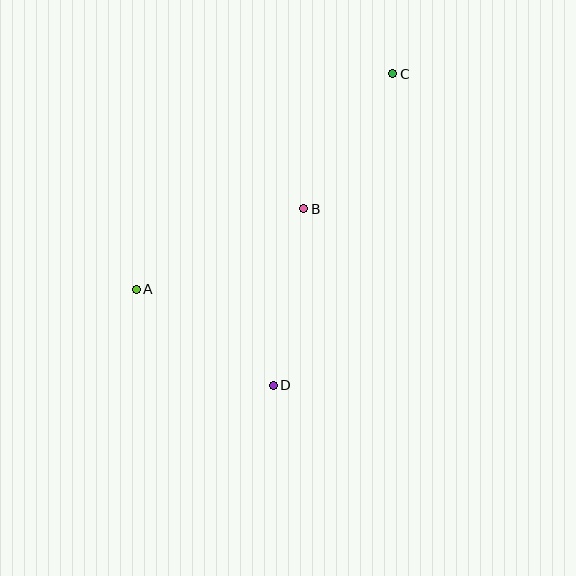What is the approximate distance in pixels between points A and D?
The distance between A and D is approximately 167 pixels.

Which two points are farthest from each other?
Points A and C are farthest from each other.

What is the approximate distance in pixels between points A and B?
The distance between A and B is approximately 186 pixels.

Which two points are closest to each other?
Points B and C are closest to each other.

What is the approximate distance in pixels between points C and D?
The distance between C and D is approximately 334 pixels.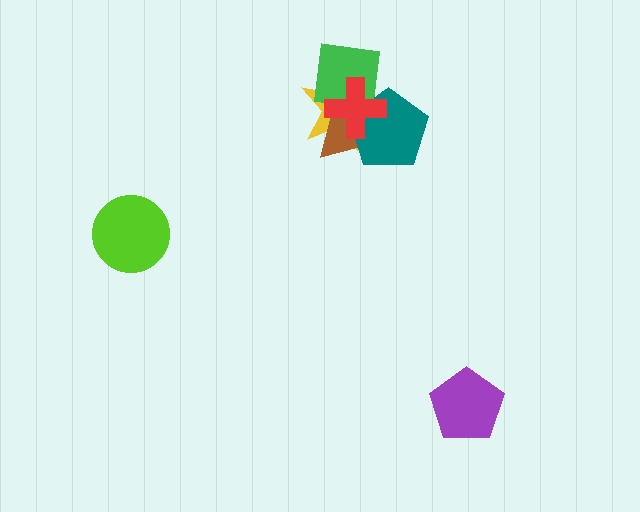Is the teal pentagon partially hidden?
Yes, it is partially covered by another shape.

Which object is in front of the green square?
The red cross is in front of the green square.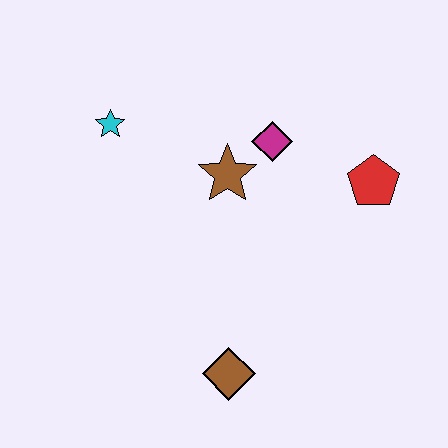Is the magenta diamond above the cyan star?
No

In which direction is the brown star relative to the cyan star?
The brown star is to the right of the cyan star.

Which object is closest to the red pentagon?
The magenta diamond is closest to the red pentagon.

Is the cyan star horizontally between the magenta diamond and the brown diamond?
No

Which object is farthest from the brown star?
The brown diamond is farthest from the brown star.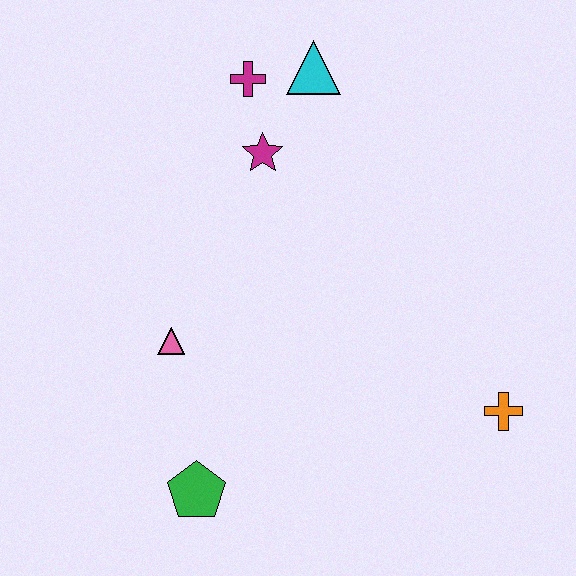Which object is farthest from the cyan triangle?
The green pentagon is farthest from the cyan triangle.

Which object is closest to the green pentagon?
The pink triangle is closest to the green pentagon.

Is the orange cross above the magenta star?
No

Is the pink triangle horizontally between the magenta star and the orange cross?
No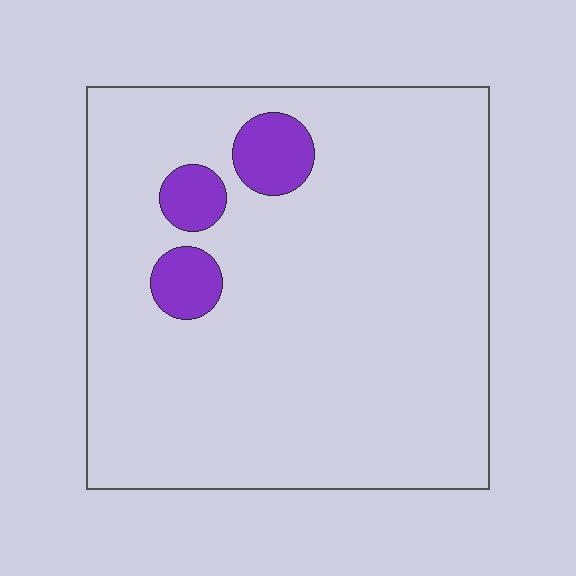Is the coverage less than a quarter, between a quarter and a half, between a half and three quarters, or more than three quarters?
Less than a quarter.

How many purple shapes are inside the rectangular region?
3.